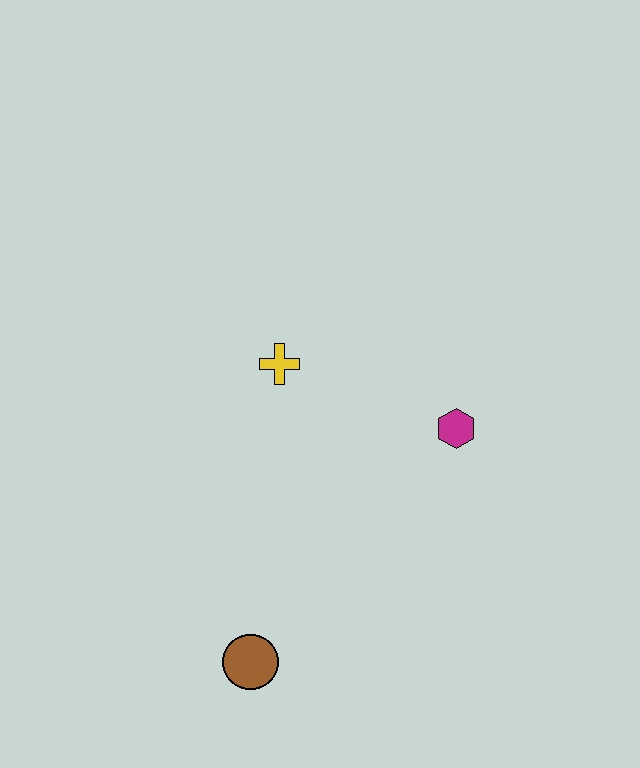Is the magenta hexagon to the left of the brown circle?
No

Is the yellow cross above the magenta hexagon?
Yes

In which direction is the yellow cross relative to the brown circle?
The yellow cross is above the brown circle.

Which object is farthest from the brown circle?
The magenta hexagon is farthest from the brown circle.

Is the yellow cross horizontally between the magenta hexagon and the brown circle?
Yes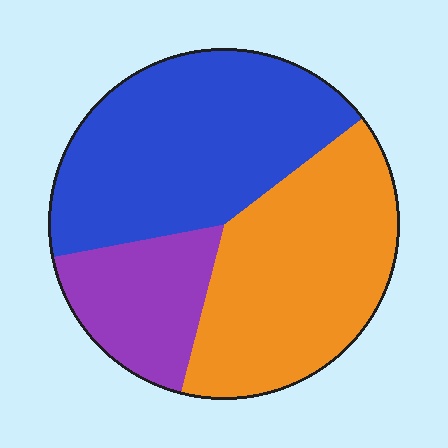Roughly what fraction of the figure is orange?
Orange takes up about two fifths (2/5) of the figure.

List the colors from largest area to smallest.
From largest to smallest: blue, orange, purple.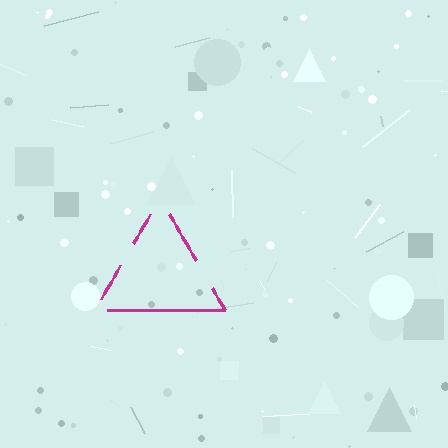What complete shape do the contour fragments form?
The contour fragments form a triangle.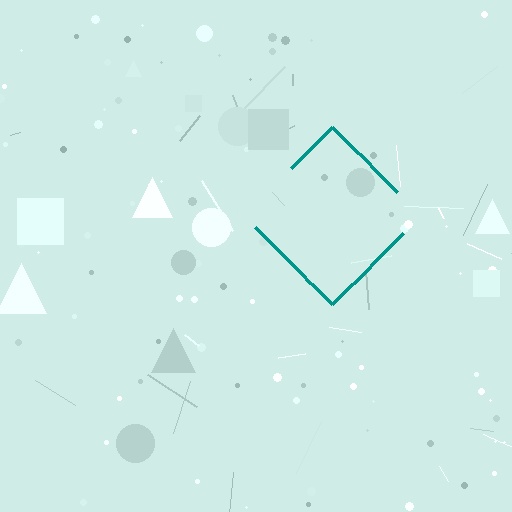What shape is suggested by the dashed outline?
The dashed outline suggests a diamond.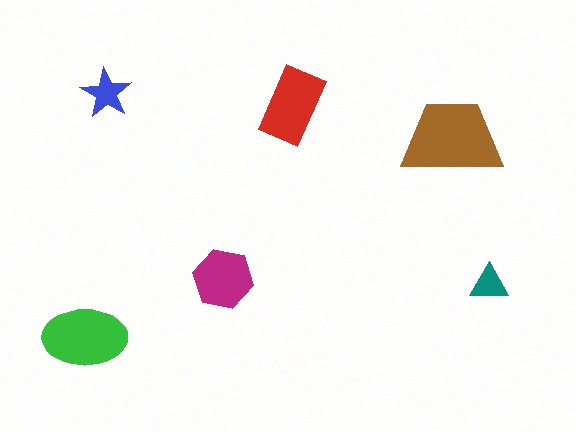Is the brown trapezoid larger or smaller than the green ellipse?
Larger.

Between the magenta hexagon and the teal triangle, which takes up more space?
The magenta hexagon.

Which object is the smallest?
The teal triangle.